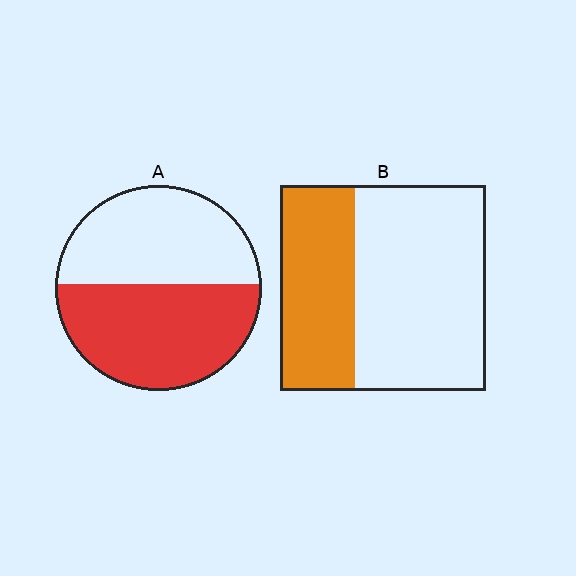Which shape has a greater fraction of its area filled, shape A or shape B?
Shape A.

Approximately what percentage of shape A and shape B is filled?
A is approximately 50% and B is approximately 35%.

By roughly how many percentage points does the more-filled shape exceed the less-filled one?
By roughly 15 percentage points (A over B).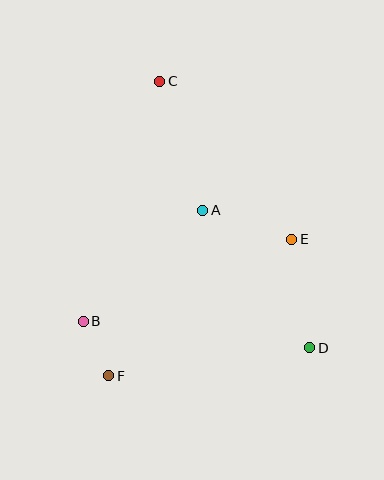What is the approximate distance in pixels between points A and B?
The distance between A and B is approximately 163 pixels.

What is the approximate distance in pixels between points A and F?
The distance between A and F is approximately 191 pixels.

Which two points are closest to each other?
Points B and F are closest to each other.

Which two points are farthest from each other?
Points C and D are farthest from each other.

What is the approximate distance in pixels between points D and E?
The distance between D and E is approximately 110 pixels.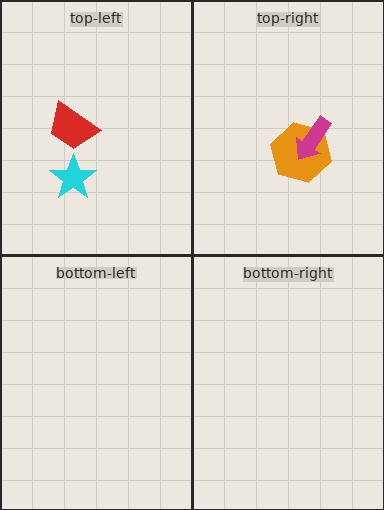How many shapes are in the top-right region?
2.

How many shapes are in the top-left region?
2.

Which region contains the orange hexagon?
The top-right region.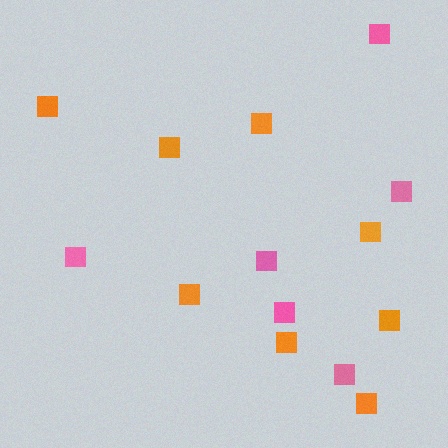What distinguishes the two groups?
There are 2 groups: one group of orange squares (8) and one group of pink squares (6).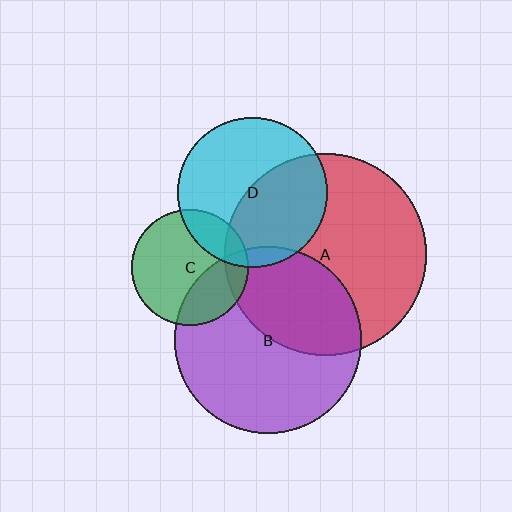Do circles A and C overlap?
Yes.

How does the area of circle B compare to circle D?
Approximately 1.6 times.